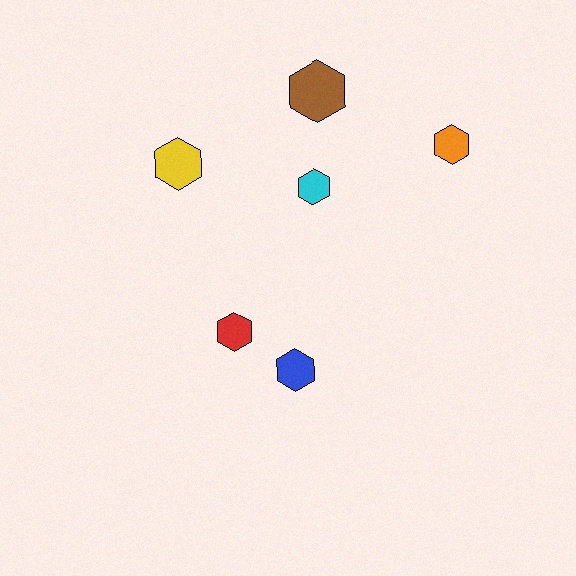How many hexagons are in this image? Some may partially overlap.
There are 6 hexagons.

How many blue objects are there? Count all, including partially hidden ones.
There is 1 blue object.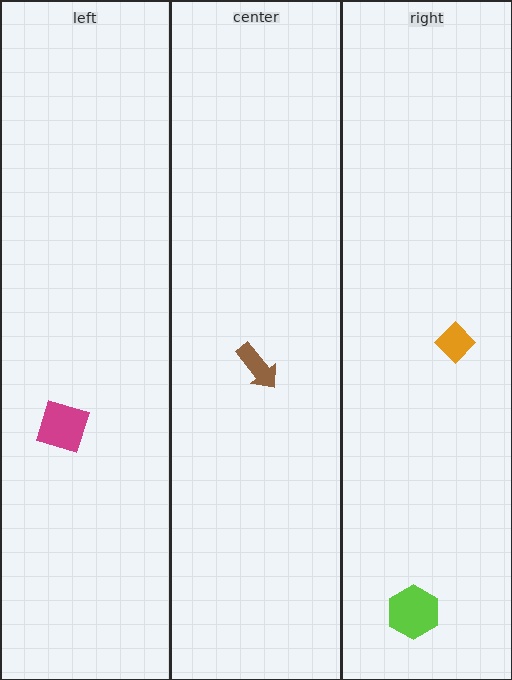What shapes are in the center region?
The brown arrow.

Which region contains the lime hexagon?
The right region.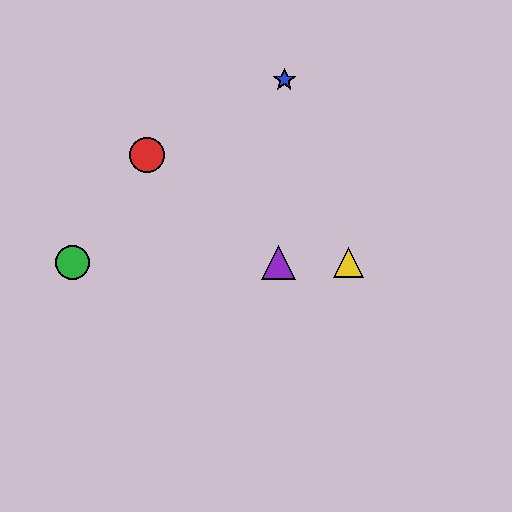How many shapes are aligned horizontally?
3 shapes (the green circle, the yellow triangle, the purple triangle) are aligned horizontally.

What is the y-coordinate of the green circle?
The green circle is at y≈263.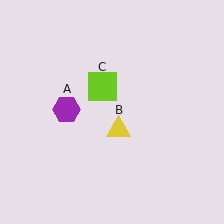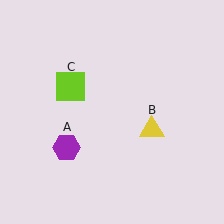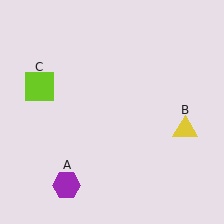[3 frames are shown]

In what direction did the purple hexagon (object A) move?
The purple hexagon (object A) moved down.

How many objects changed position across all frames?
3 objects changed position: purple hexagon (object A), yellow triangle (object B), lime square (object C).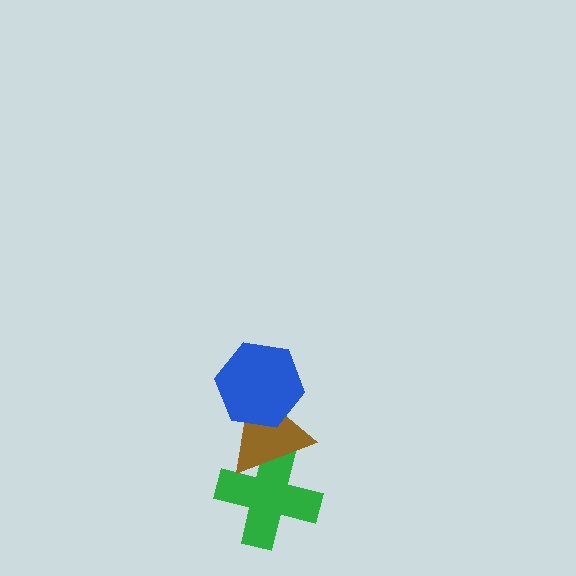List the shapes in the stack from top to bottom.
From top to bottom: the blue hexagon, the brown triangle, the green cross.